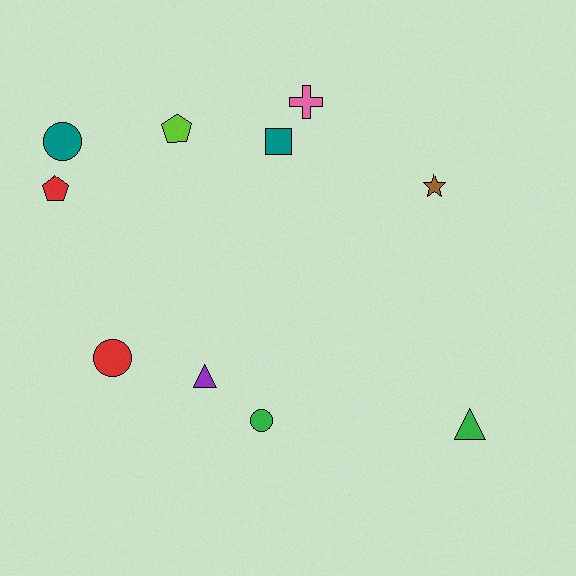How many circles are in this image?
There are 3 circles.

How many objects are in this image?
There are 10 objects.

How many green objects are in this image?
There are 2 green objects.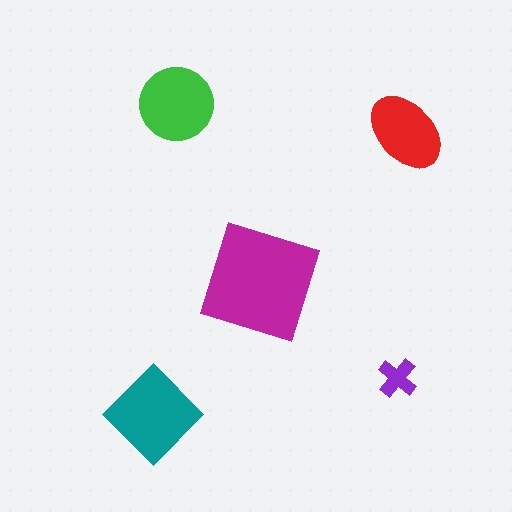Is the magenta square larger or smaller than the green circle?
Larger.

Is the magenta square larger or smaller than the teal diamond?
Larger.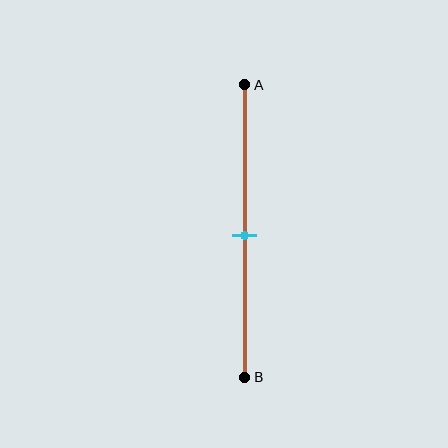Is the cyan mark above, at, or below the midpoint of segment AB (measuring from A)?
The cyan mark is approximately at the midpoint of segment AB.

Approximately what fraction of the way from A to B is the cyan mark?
The cyan mark is approximately 50% of the way from A to B.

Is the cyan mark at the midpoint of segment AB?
Yes, the mark is approximately at the midpoint.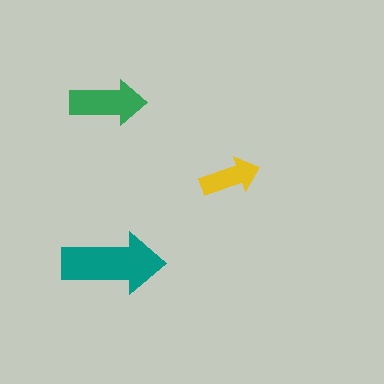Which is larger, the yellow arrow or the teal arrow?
The teal one.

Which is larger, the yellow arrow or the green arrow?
The green one.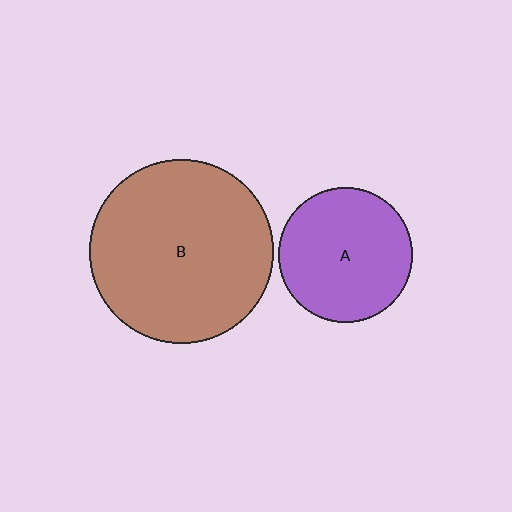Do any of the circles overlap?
No, none of the circles overlap.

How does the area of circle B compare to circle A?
Approximately 1.9 times.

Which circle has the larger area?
Circle B (brown).